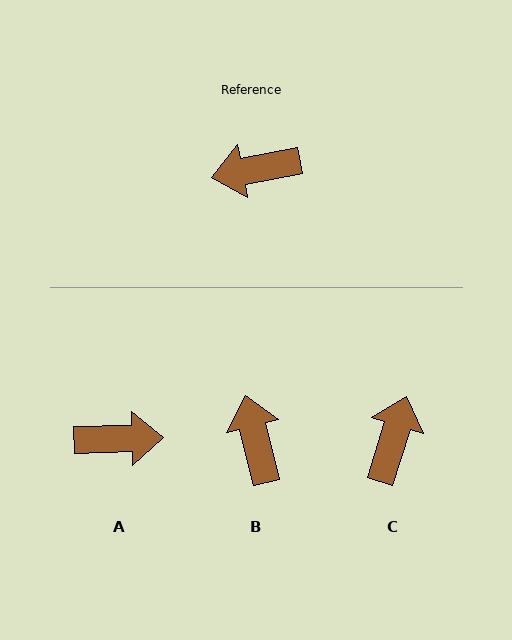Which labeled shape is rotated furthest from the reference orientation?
A, about 171 degrees away.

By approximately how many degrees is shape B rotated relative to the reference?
Approximately 87 degrees clockwise.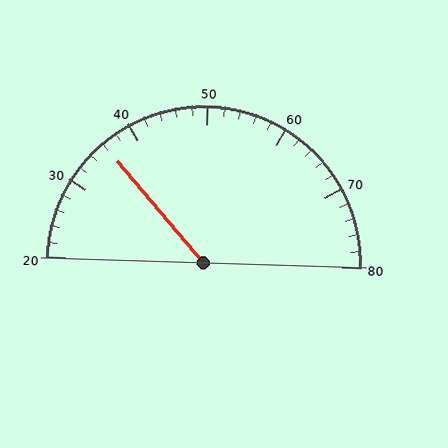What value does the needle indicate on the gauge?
The needle indicates approximately 36.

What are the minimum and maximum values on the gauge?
The gauge ranges from 20 to 80.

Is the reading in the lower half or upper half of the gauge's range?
The reading is in the lower half of the range (20 to 80).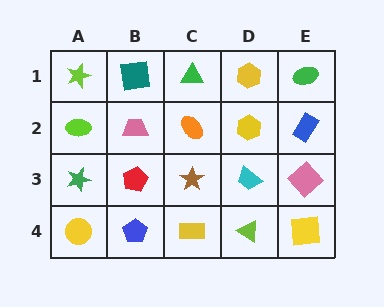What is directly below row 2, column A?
A green star.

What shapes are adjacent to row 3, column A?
A lime ellipse (row 2, column A), a yellow circle (row 4, column A), a red pentagon (row 3, column B).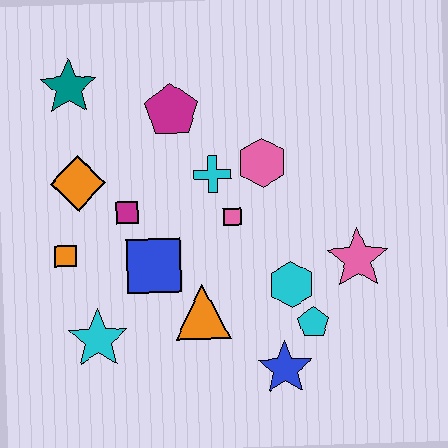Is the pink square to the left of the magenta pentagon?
No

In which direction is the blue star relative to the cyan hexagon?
The blue star is below the cyan hexagon.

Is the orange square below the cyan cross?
Yes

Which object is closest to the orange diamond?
The magenta square is closest to the orange diamond.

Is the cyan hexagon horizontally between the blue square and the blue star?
No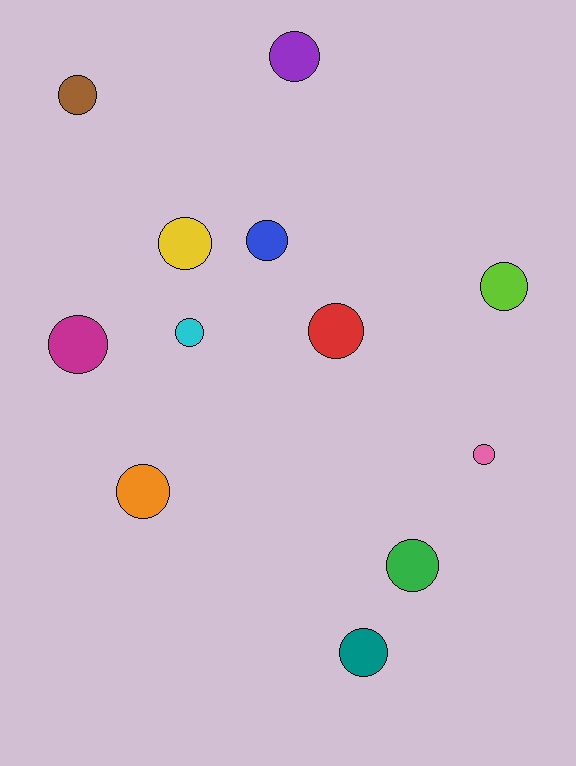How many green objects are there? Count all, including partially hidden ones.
There is 1 green object.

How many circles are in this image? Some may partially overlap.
There are 12 circles.